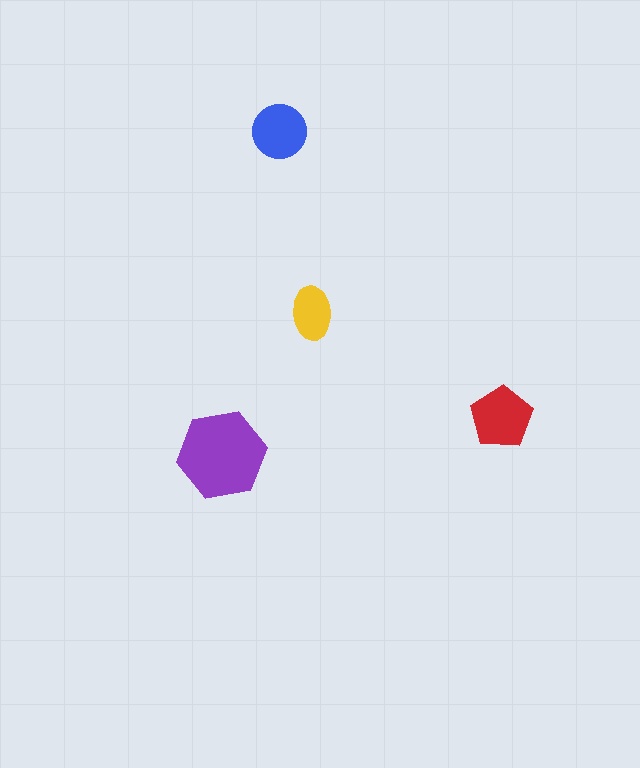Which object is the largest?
The purple hexagon.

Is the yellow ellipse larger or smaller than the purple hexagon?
Smaller.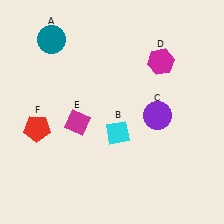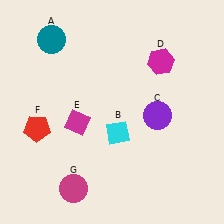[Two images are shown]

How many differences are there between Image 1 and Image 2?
There is 1 difference between the two images.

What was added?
A magenta circle (G) was added in Image 2.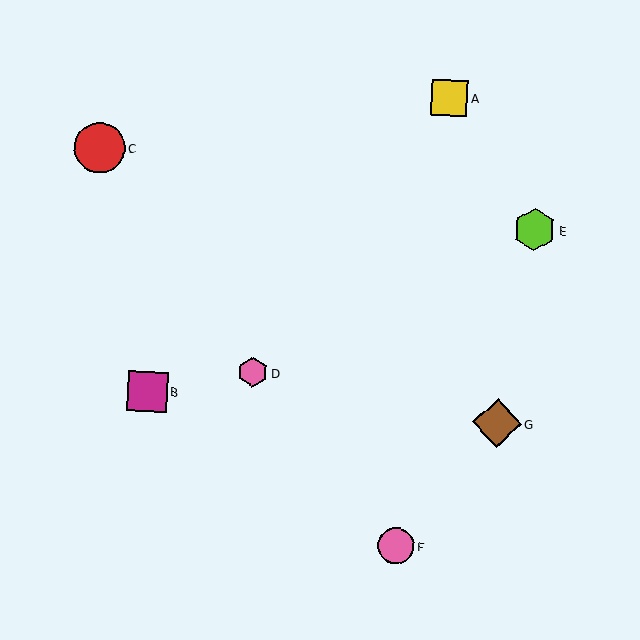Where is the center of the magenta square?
The center of the magenta square is at (147, 392).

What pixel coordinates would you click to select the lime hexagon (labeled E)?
Click at (535, 230) to select the lime hexagon E.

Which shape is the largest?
The red circle (labeled C) is the largest.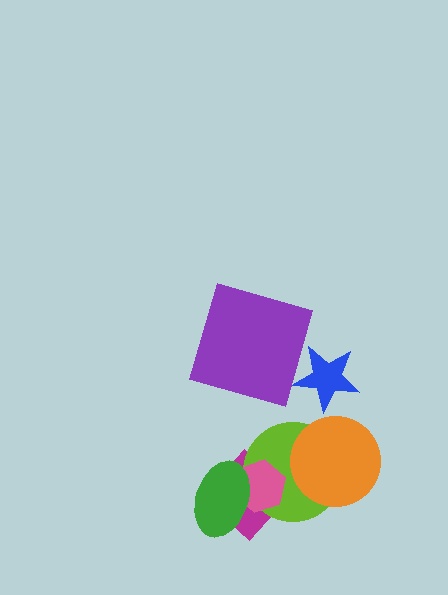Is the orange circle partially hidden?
No, no other shape covers it.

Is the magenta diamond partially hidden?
Yes, it is partially covered by another shape.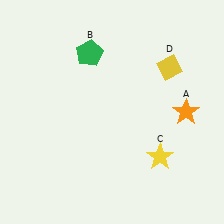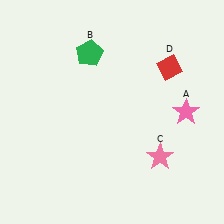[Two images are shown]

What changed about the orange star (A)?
In Image 1, A is orange. In Image 2, it changed to pink.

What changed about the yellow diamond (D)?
In Image 1, D is yellow. In Image 2, it changed to red.